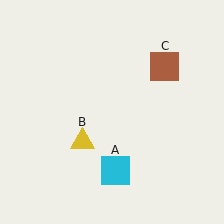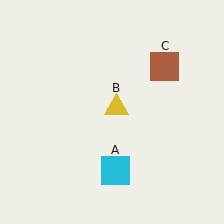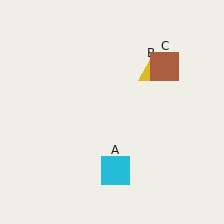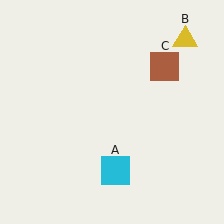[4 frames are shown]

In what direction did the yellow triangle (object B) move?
The yellow triangle (object B) moved up and to the right.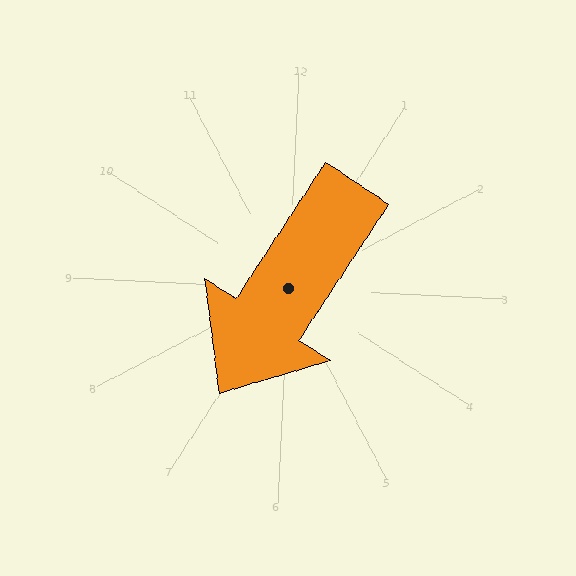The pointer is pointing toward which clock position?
Roughly 7 o'clock.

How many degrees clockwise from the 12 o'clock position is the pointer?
Approximately 211 degrees.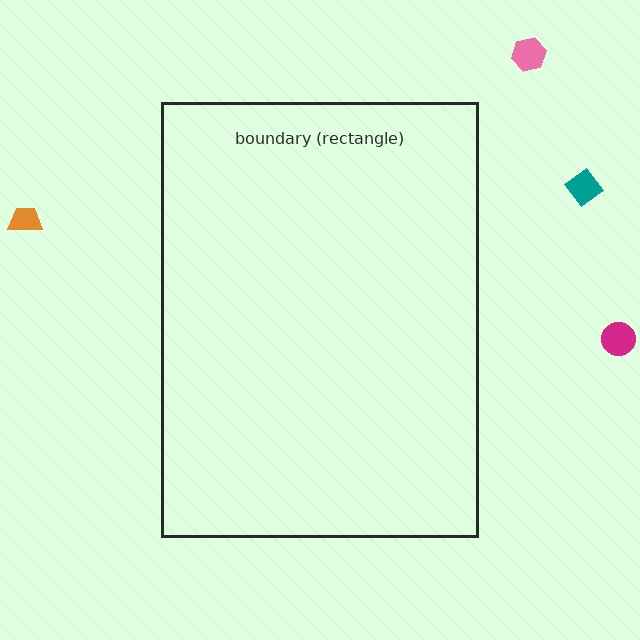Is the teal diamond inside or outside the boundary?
Outside.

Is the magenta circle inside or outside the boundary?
Outside.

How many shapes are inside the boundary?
0 inside, 4 outside.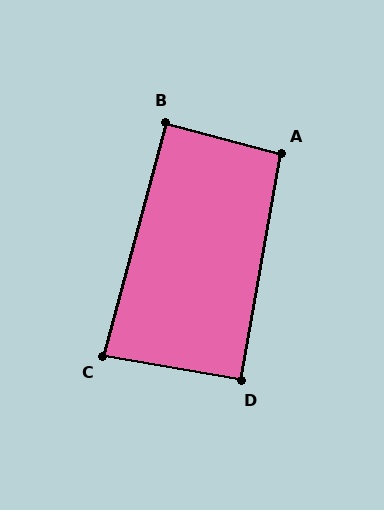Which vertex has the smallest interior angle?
C, at approximately 85 degrees.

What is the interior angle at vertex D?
Approximately 90 degrees (approximately right).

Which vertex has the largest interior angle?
A, at approximately 95 degrees.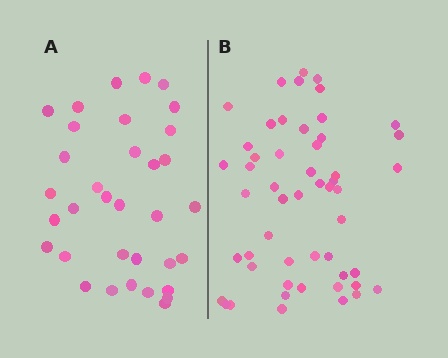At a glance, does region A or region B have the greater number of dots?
Region B (the right region) has more dots.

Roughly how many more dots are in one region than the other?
Region B has approximately 20 more dots than region A.